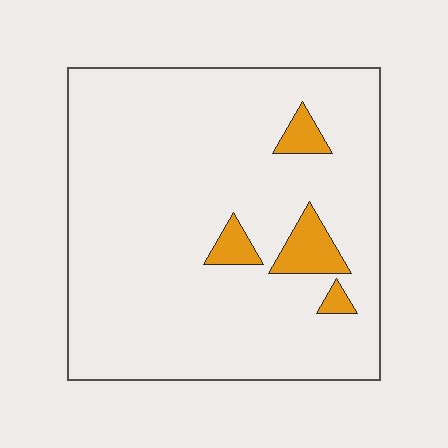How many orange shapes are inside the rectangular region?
4.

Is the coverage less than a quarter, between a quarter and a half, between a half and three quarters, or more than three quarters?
Less than a quarter.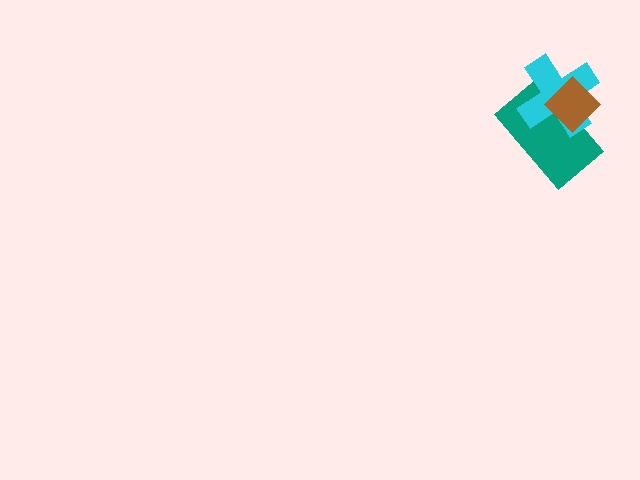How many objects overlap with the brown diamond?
2 objects overlap with the brown diamond.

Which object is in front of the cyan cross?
The brown diamond is in front of the cyan cross.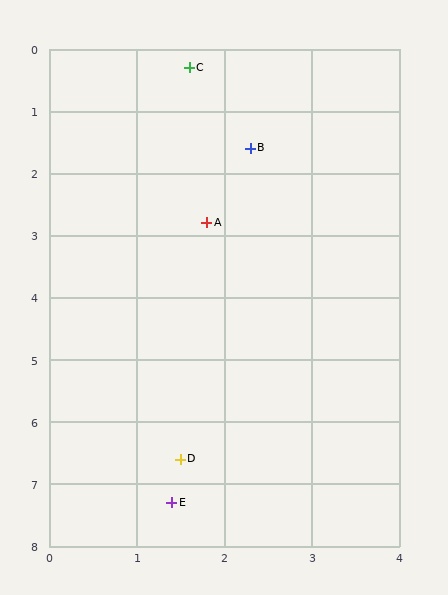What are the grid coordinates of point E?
Point E is at approximately (1.4, 7.3).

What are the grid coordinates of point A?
Point A is at approximately (1.8, 2.8).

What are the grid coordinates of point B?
Point B is at approximately (2.3, 1.6).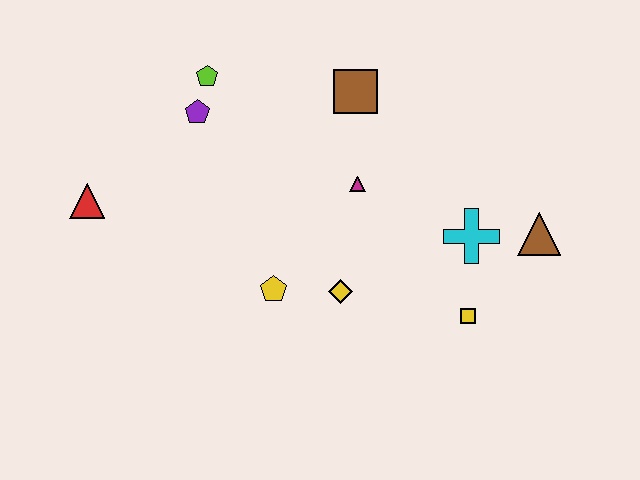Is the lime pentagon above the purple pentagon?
Yes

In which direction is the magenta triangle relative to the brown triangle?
The magenta triangle is to the left of the brown triangle.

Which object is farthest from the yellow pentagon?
The brown triangle is farthest from the yellow pentagon.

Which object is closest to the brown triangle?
The cyan cross is closest to the brown triangle.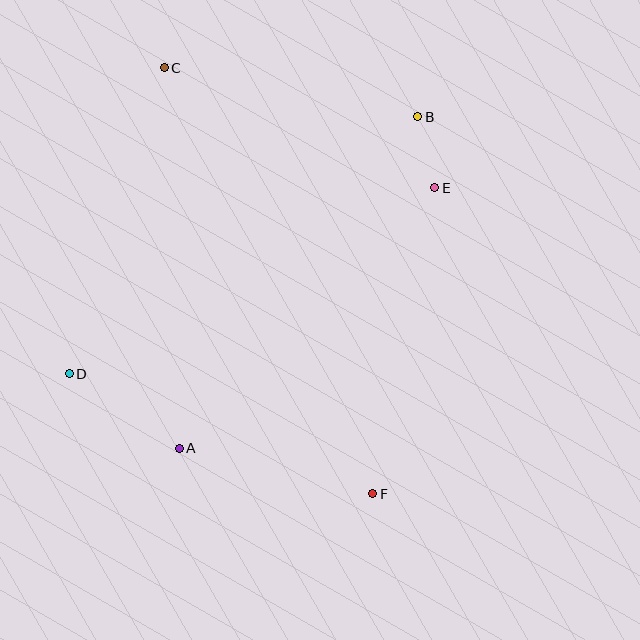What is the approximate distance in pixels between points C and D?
The distance between C and D is approximately 321 pixels.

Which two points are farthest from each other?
Points C and F are farthest from each other.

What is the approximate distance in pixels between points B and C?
The distance between B and C is approximately 258 pixels.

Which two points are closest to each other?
Points B and E are closest to each other.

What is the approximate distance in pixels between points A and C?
The distance between A and C is approximately 381 pixels.